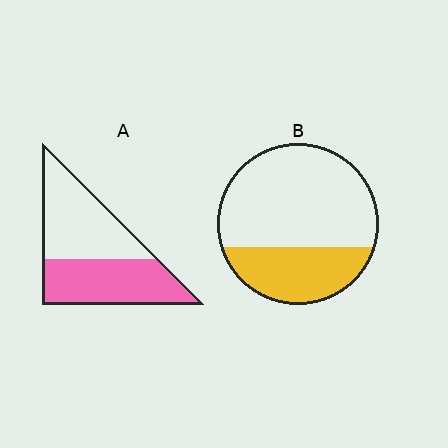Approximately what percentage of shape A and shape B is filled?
A is approximately 50% and B is approximately 30%.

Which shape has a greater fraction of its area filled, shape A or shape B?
Shape A.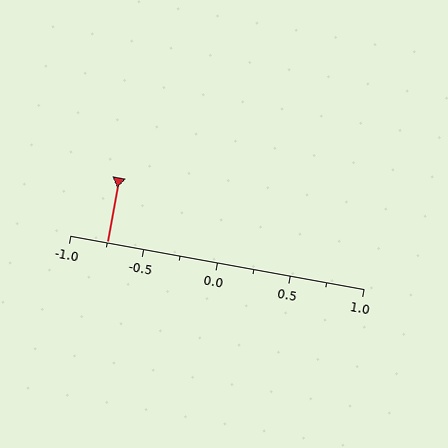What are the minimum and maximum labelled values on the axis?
The axis runs from -1.0 to 1.0.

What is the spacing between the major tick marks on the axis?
The major ticks are spaced 0.5 apart.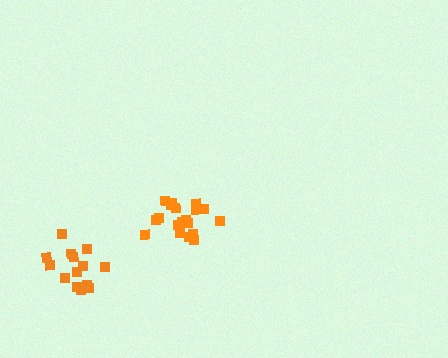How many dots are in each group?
Group 1: 19 dots, Group 2: 14 dots (33 total).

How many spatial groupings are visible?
There are 2 spatial groupings.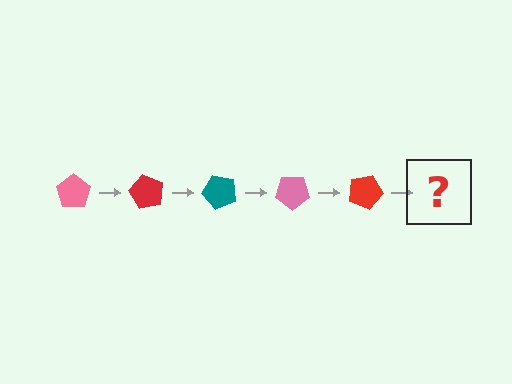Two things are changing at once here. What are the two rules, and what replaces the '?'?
The two rules are that it rotates 60 degrees each step and the color cycles through pink, red, and teal. The '?' should be a teal pentagon, rotated 300 degrees from the start.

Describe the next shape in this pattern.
It should be a teal pentagon, rotated 300 degrees from the start.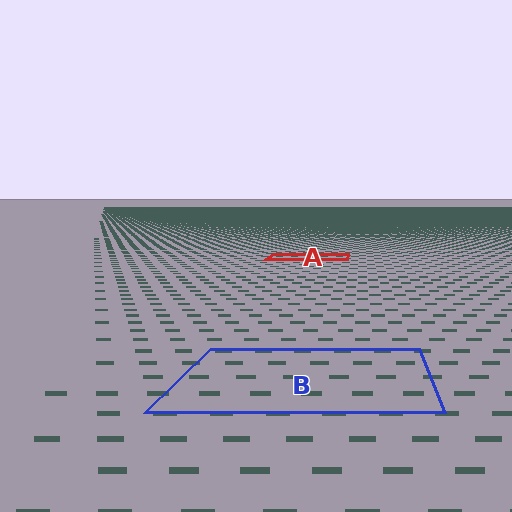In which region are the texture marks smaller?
The texture marks are smaller in region A, because it is farther away.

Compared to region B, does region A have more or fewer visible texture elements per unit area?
Region A has more texture elements per unit area — they are packed more densely because it is farther away.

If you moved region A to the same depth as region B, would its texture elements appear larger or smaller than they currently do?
They would appear larger. At a closer depth, the same texture elements are projected at a bigger on-screen size.